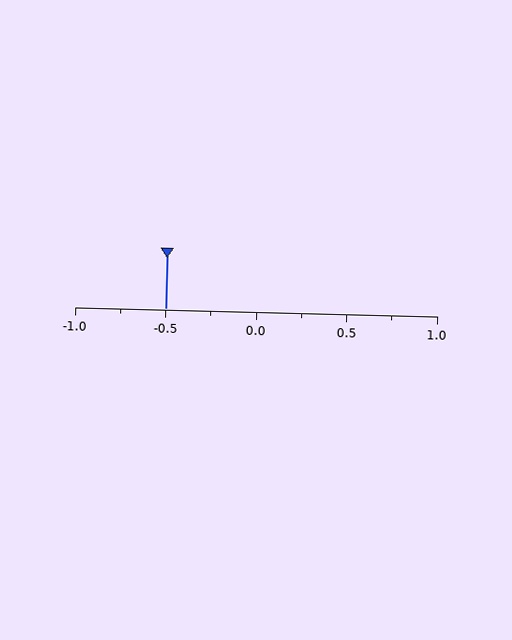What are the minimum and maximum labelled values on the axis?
The axis runs from -1.0 to 1.0.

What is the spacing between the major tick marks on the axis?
The major ticks are spaced 0.5 apart.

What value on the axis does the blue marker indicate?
The marker indicates approximately -0.5.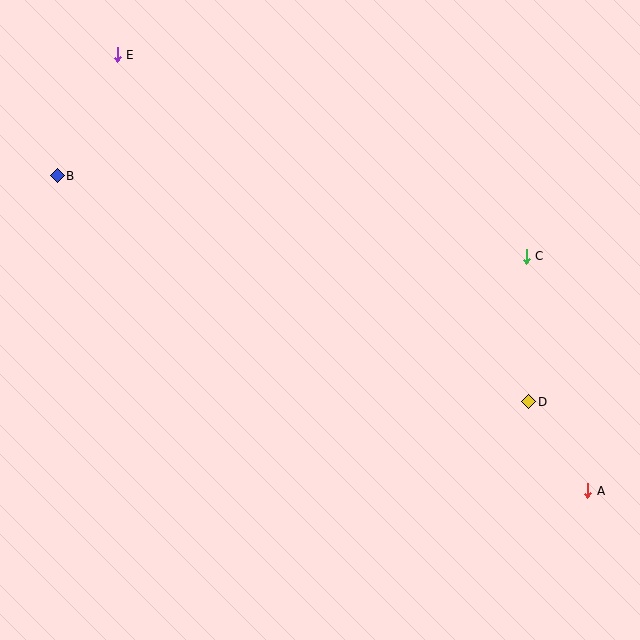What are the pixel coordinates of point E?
Point E is at (117, 55).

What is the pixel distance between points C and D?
The distance between C and D is 146 pixels.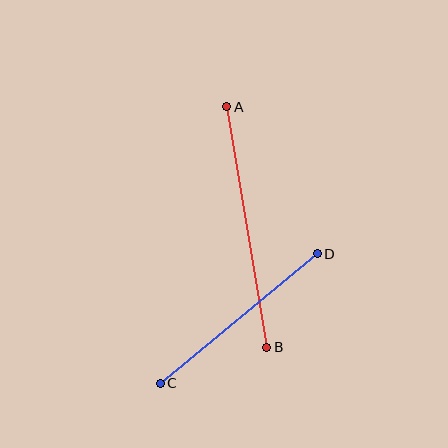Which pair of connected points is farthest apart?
Points A and B are farthest apart.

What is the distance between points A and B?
The distance is approximately 244 pixels.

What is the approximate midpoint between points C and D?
The midpoint is at approximately (239, 318) pixels.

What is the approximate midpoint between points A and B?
The midpoint is at approximately (247, 227) pixels.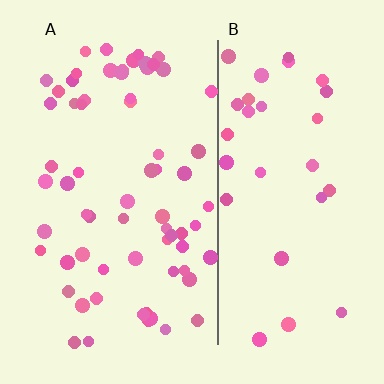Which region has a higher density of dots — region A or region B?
A (the left).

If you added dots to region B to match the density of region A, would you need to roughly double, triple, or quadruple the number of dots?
Approximately double.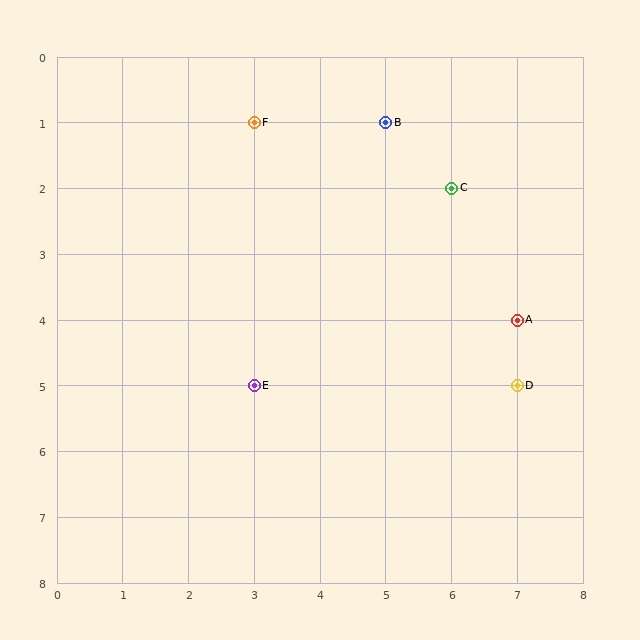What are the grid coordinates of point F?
Point F is at grid coordinates (3, 1).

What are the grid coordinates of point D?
Point D is at grid coordinates (7, 5).